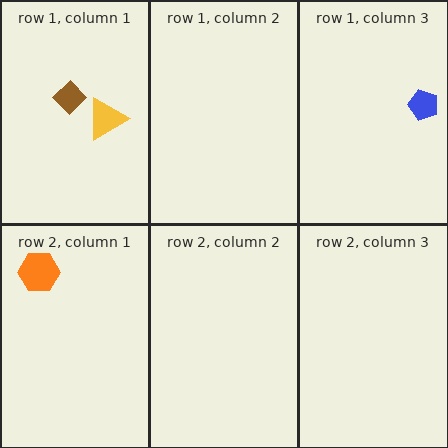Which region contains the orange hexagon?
The row 2, column 1 region.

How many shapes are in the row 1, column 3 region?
1.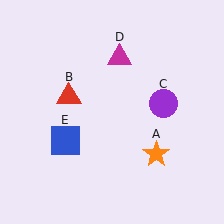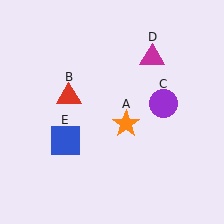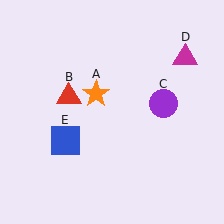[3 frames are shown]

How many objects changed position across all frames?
2 objects changed position: orange star (object A), magenta triangle (object D).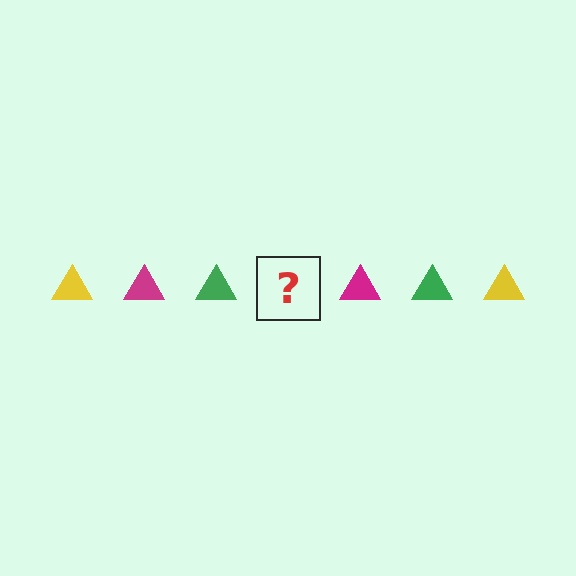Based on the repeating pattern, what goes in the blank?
The blank should be a yellow triangle.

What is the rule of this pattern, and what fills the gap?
The rule is that the pattern cycles through yellow, magenta, green triangles. The gap should be filled with a yellow triangle.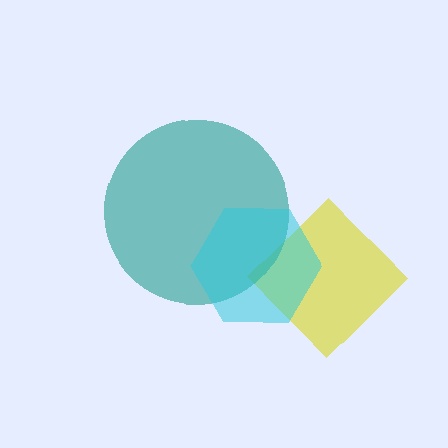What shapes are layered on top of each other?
The layered shapes are: a yellow diamond, a teal circle, a cyan hexagon.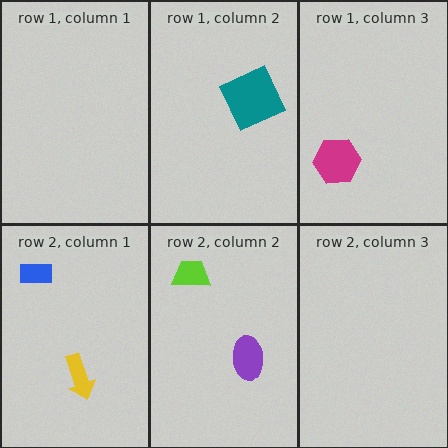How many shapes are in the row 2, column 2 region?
2.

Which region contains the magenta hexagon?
The row 1, column 3 region.